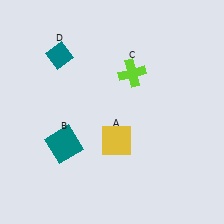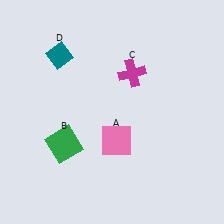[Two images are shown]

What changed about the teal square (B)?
In Image 1, B is teal. In Image 2, it changed to green.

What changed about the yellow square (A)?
In Image 1, A is yellow. In Image 2, it changed to pink.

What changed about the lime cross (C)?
In Image 1, C is lime. In Image 2, it changed to magenta.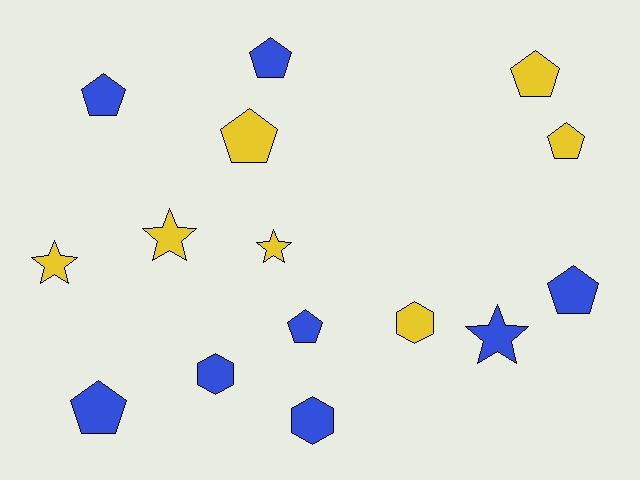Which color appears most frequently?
Blue, with 8 objects.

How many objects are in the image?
There are 15 objects.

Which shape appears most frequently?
Pentagon, with 8 objects.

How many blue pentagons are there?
There are 5 blue pentagons.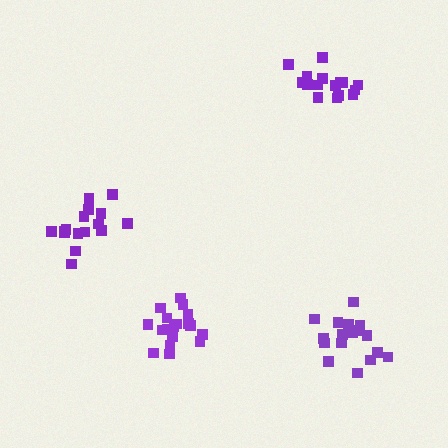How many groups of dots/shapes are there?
There are 4 groups.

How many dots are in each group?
Group 1: 18 dots, Group 2: 19 dots, Group 3: 17 dots, Group 4: 16 dots (70 total).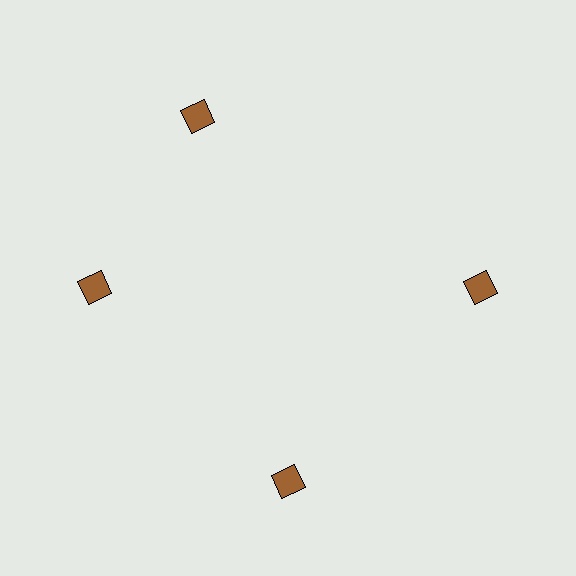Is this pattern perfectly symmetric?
No. The 4 brown squares are arranged in a ring, but one element near the 12 o'clock position is rotated out of alignment along the ring, breaking the 4-fold rotational symmetry.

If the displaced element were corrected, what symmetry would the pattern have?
It would have 4-fold rotational symmetry — the pattern would map onto itself every 90 degrees.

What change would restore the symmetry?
The symmetry would be restored by rotating it back into even spacing with its neighbors so that all 4 squares sit at equal angles and equal distance from the center.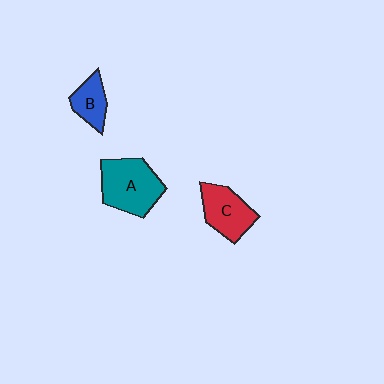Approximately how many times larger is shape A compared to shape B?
Approximately 2.0 times.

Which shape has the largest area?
Shape A (teal).